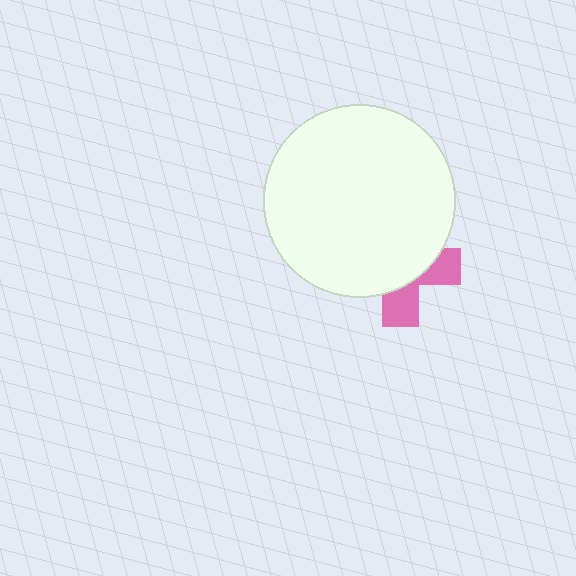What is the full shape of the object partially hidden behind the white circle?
The partially hidden object is a pink cross.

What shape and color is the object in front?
The object in front is a white circle.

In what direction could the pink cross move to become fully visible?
The pink cross could move down. That would shift it out from behind the white circle entirely.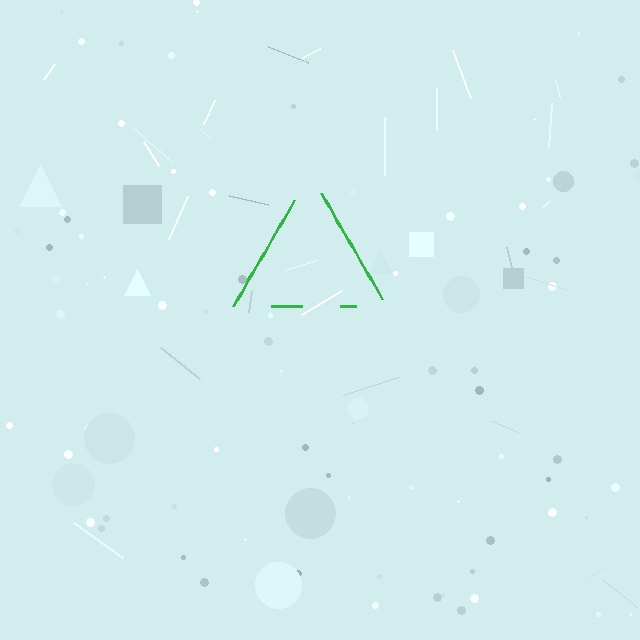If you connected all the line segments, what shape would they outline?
They would outline a triangle.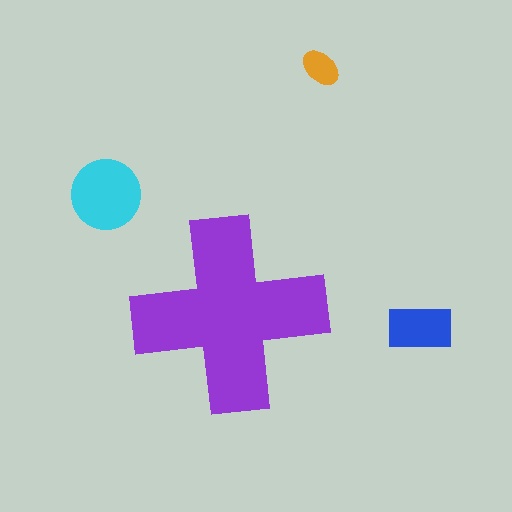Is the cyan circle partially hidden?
No, the cyan circle is fully visible.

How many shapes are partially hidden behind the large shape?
0 shapes are partially hidden.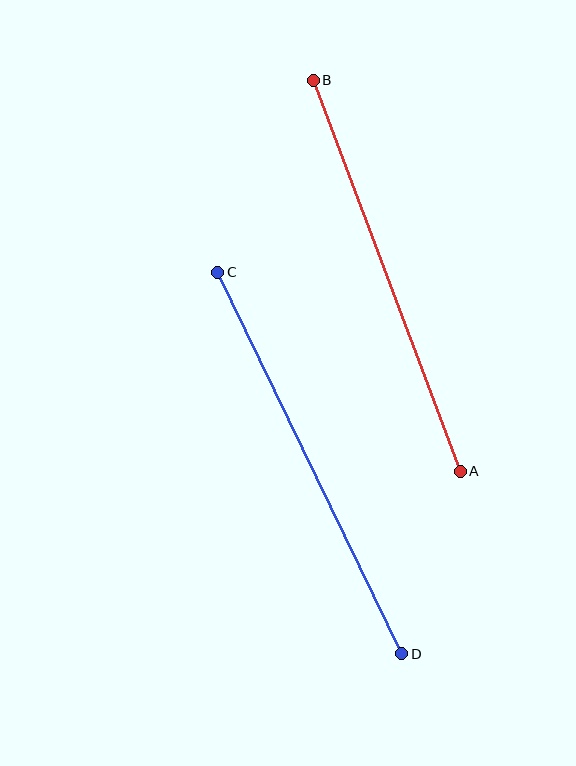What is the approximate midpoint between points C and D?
The midpoint is at approximately (310, 463) pixels.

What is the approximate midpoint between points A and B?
The midpoint is at approximately (387, 276) pixels.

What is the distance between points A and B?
The distance is approximately 418 pixels.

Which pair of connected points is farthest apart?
Points C and D are farthest apart.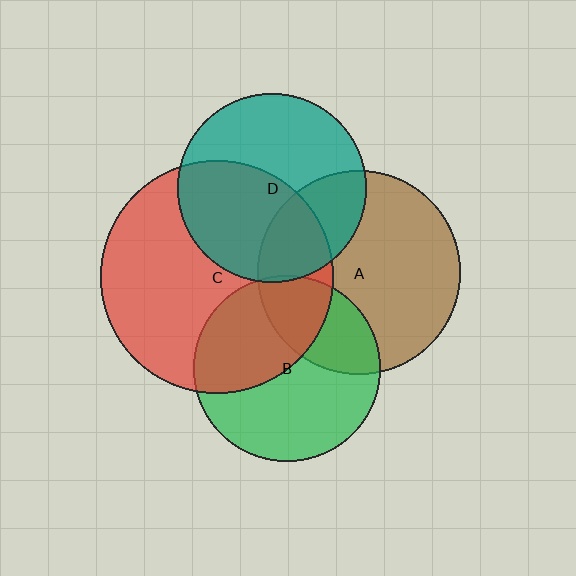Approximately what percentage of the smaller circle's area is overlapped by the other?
Approximately 5%.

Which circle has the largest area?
Circle C (red).